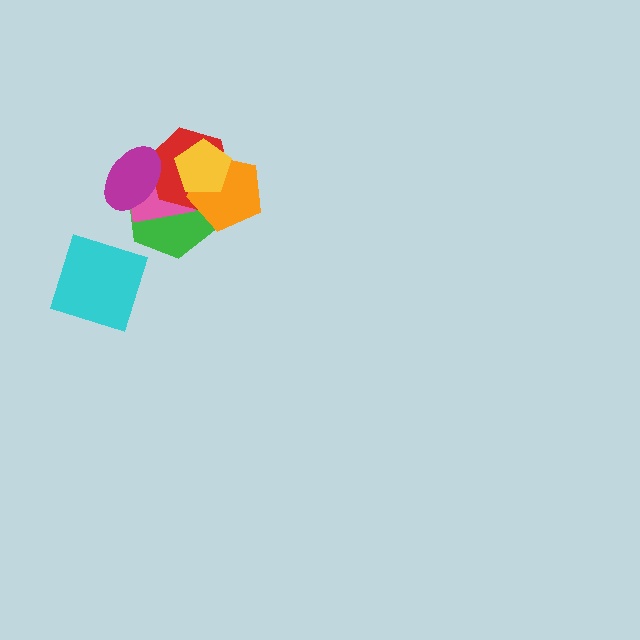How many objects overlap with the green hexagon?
5 objects overlap with the green hexagon.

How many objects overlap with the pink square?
5 objects overlap with the pink square.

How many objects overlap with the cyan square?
0 objects overlap with the cyan square.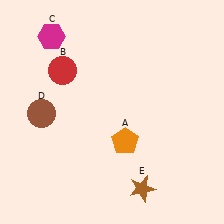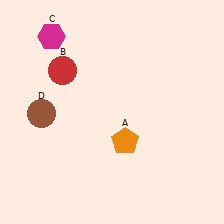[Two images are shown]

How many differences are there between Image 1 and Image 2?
There is 1 difference between the two images.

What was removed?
The brown star (E) was removed in Image 2.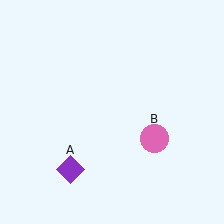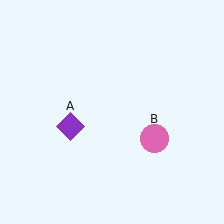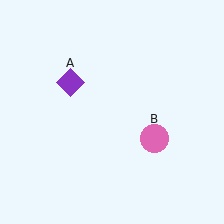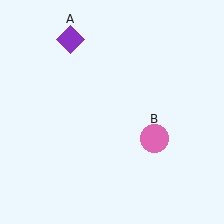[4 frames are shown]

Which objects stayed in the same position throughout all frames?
Pink circle (object B) remained stationary.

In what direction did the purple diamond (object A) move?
The purple diamond (object A) moved up.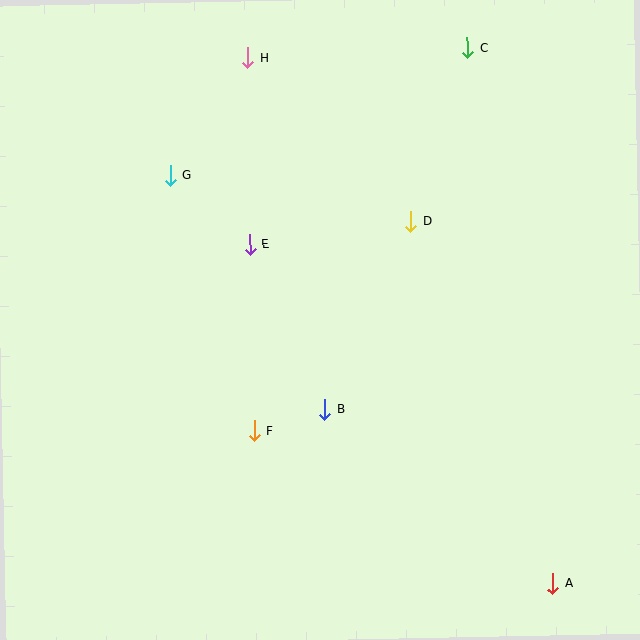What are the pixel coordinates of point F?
Point F is at (255, 431).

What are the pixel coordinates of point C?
Point C is at (468, 48).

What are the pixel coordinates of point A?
Point A is at (553, 583).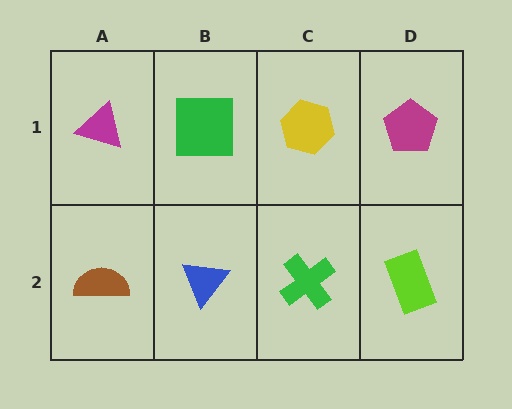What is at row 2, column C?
A green cross.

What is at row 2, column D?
A lime rectangle.